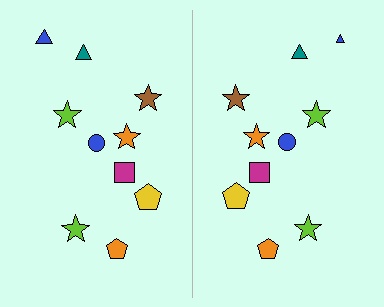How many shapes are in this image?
There are 20 shapes in this image.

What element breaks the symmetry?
The blue triangle on the right side has a different size than its mirror counterpart.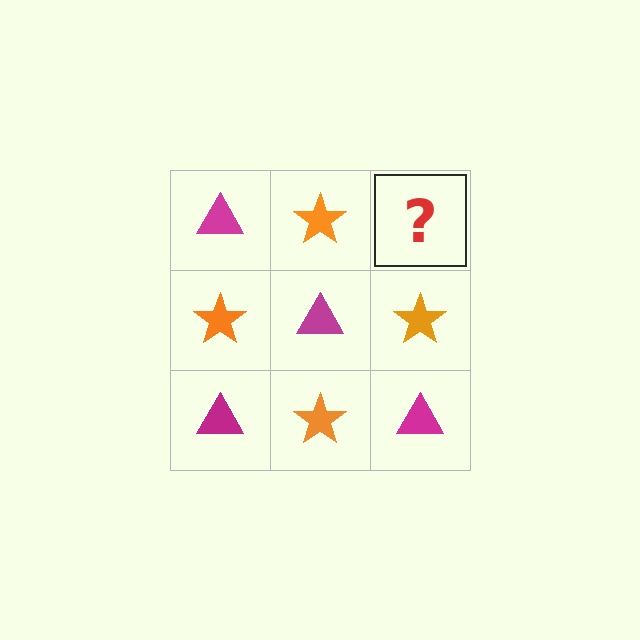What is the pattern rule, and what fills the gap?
The rule is that it alternates magenta triangle and orange star in a checkerboard pattern. The gap should be filled with a magenta triangle.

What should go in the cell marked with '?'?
The missing cell should contain a magenta triangle.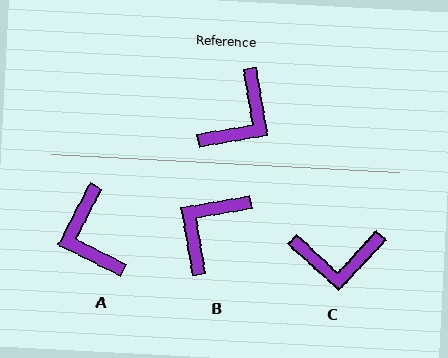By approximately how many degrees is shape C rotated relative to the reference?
Approximately 52 degrees clockwise.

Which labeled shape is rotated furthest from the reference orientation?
B, about 180 degrees away.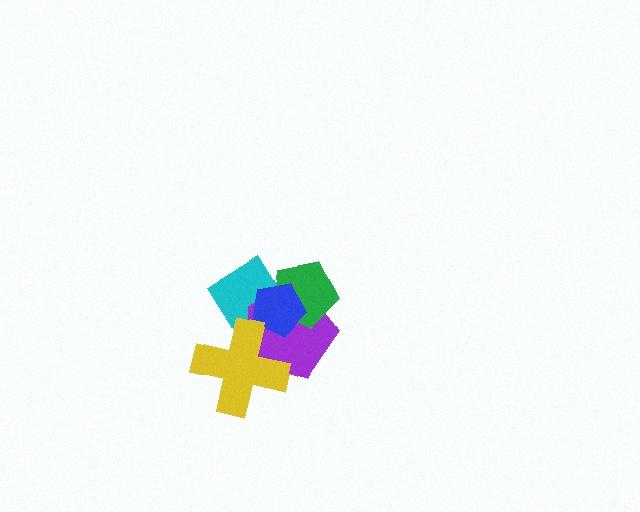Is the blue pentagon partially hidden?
Yes, it is partially covered by another shape.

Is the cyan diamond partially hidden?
Yes, it is partially covered by another shape.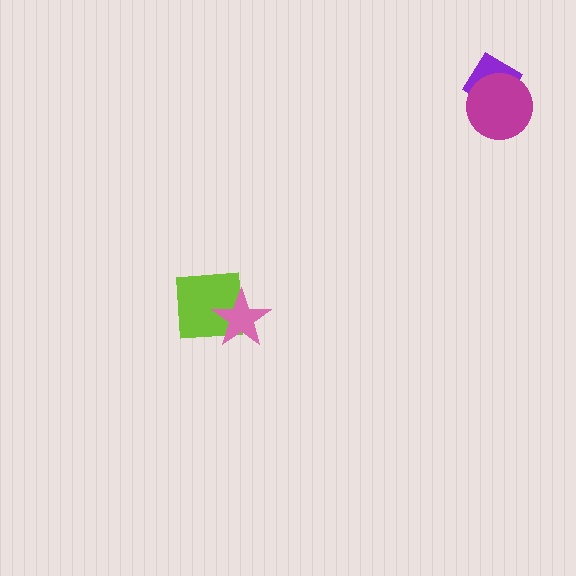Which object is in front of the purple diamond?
The magenta circle is in front of the purple diamond.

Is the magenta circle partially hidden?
No, no other shape covers it.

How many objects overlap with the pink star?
1 object overlaps with the pink star.